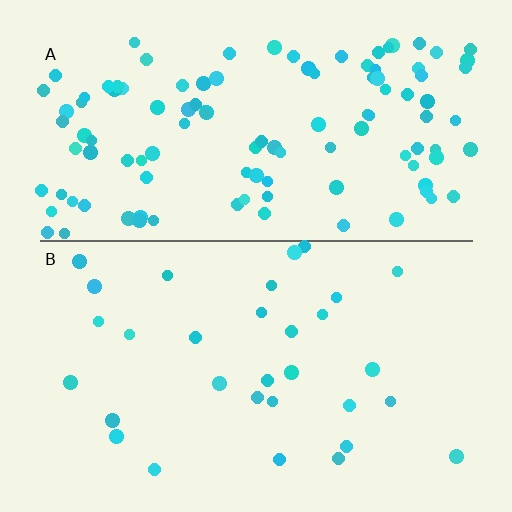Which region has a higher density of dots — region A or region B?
A (the top).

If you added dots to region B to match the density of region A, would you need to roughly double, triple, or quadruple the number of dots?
Approximately quadruple.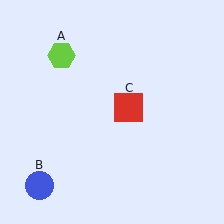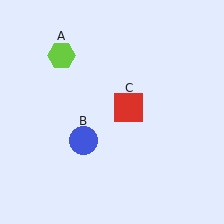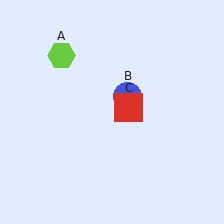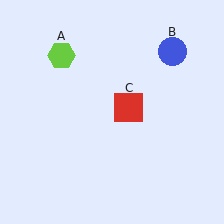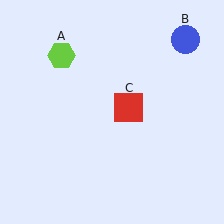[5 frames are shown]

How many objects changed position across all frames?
1 object changed position: blue circle (object B).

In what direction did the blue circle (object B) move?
The blue circle (object B) moved up and to the right.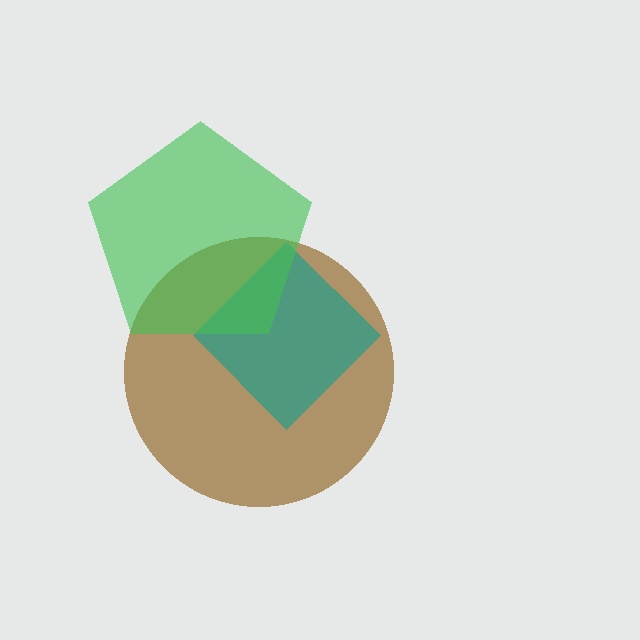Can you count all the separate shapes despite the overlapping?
Yes, there are 3 separate shapes.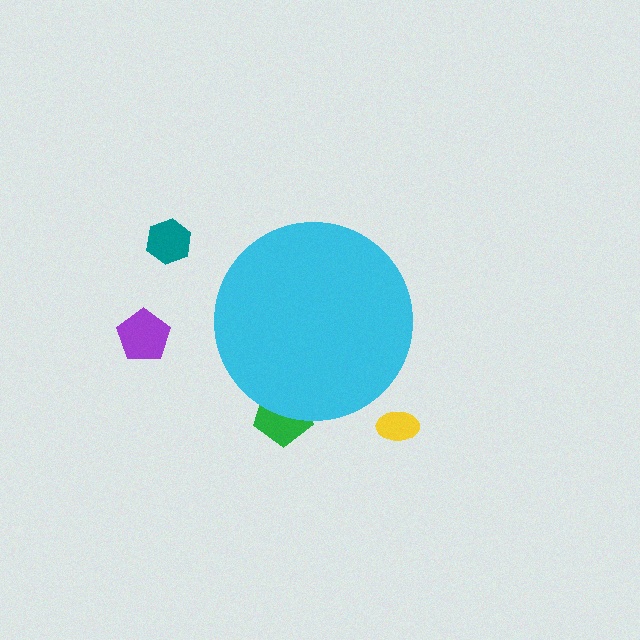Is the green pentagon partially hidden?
Yes, the green pentagon is partially hidden behind the cyan circle.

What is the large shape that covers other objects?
A cyan circle.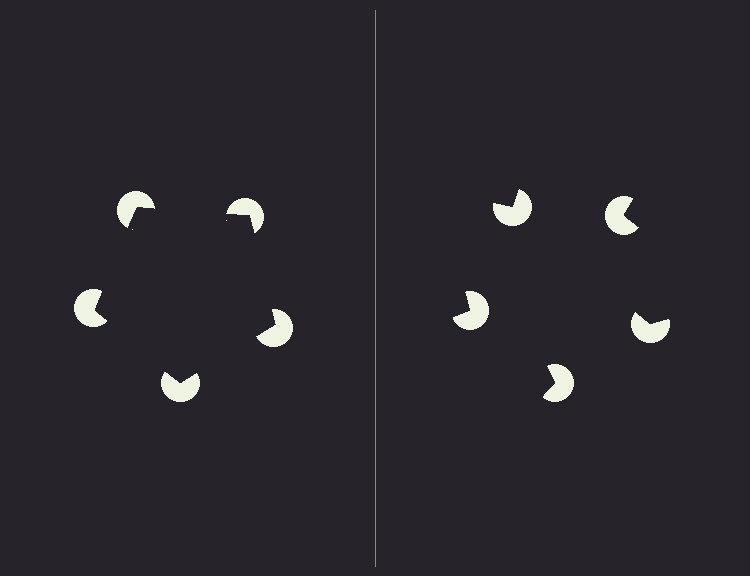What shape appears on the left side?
An illusory pentagon.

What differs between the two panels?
The pac-man discs are positioned identically on both sides; only the wedge orientations differ. On the left they align to a pentagon; on the right they are misaligned.